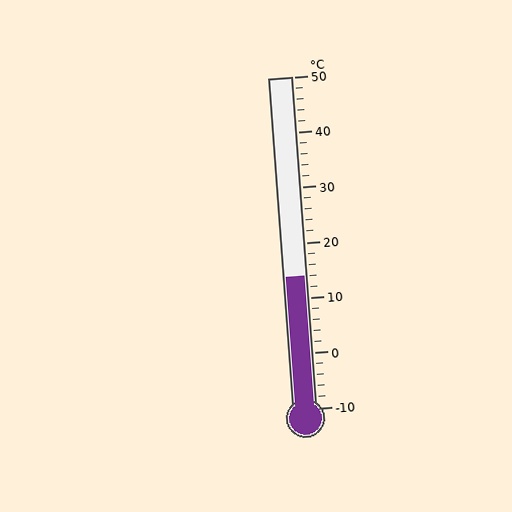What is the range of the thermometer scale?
The thermometer scale ranges from -10°C to 50°C.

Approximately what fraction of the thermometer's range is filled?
The thermometer is filled to approximately 40% of its range.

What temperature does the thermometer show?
The thermometer shows approximately 14°C.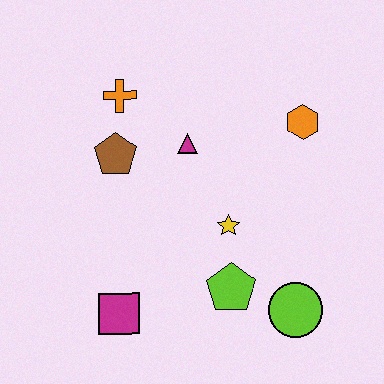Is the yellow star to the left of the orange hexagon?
Yes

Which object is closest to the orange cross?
The brown pentagon is closest to the orange cross.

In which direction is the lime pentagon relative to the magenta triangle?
The lime pentagon is below the magenta triangle.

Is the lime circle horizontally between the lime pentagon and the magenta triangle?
No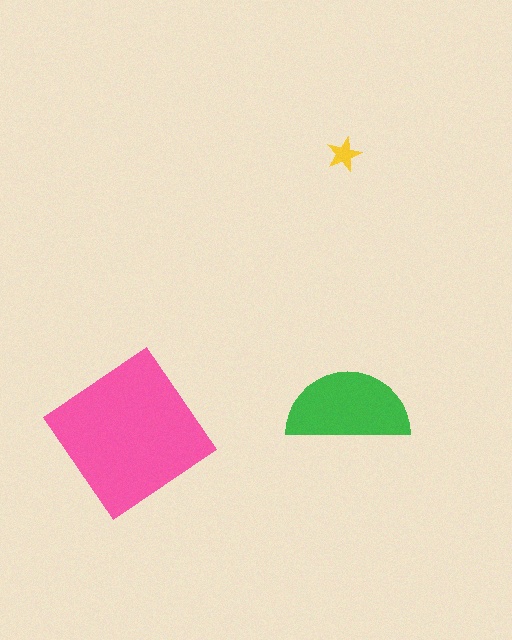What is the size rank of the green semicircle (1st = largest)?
2nd.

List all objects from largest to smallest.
The pink diamond, the green semicircle, the yellow star.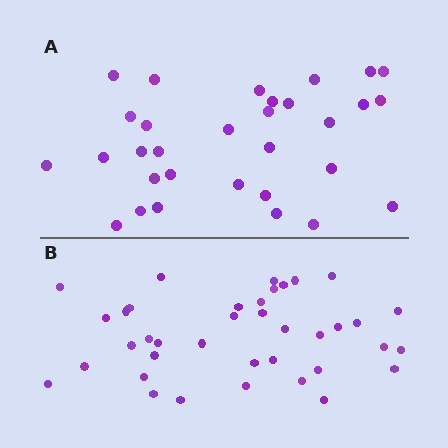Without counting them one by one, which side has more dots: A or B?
Region B (the bottom region) has more dots.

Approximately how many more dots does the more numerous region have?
Region B has roughly 8 or so more dots than region A.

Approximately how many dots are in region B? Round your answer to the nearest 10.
About 40 dots. (The exact count is 38, which rounds to 40.)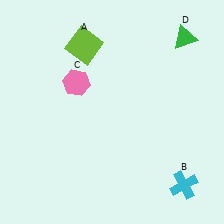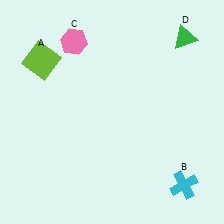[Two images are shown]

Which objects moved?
The objects that moved are: the lime square (A), the pink hexagon (C).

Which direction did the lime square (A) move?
The lime square (A) moved left.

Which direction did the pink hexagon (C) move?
The pink hexagon (C) moved up.